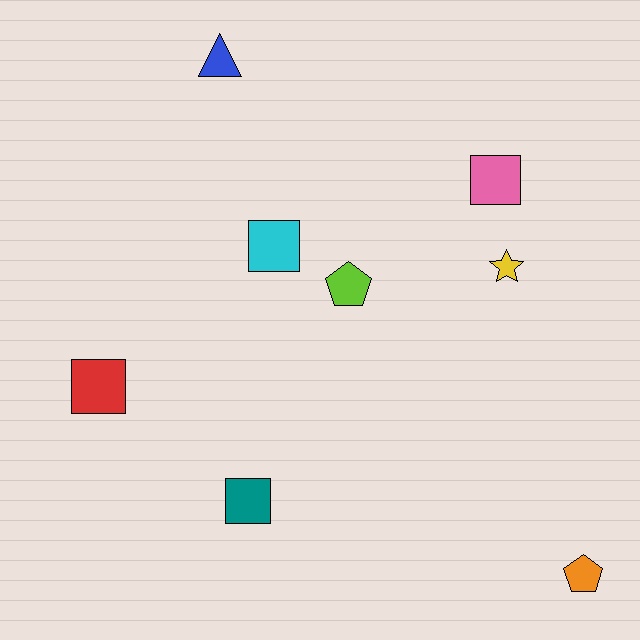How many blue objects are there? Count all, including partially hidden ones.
There is 1 blue object.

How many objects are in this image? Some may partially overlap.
There are 8 objects.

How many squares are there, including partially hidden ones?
There are 4 squares.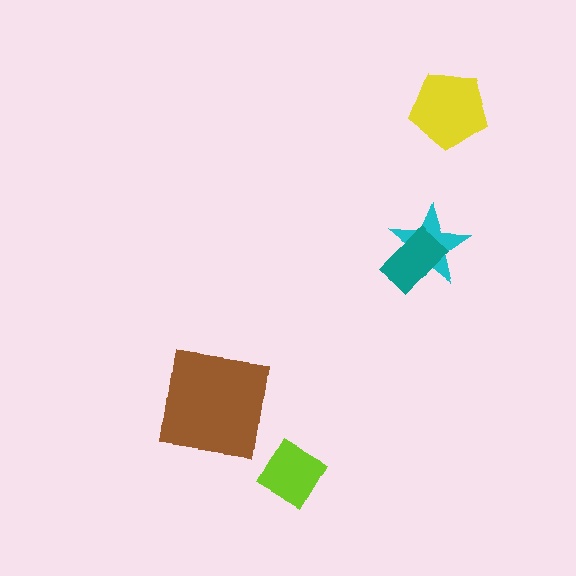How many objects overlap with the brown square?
0 objects overlap with the brown square.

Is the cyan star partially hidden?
Yes, it is partially covered by another shape.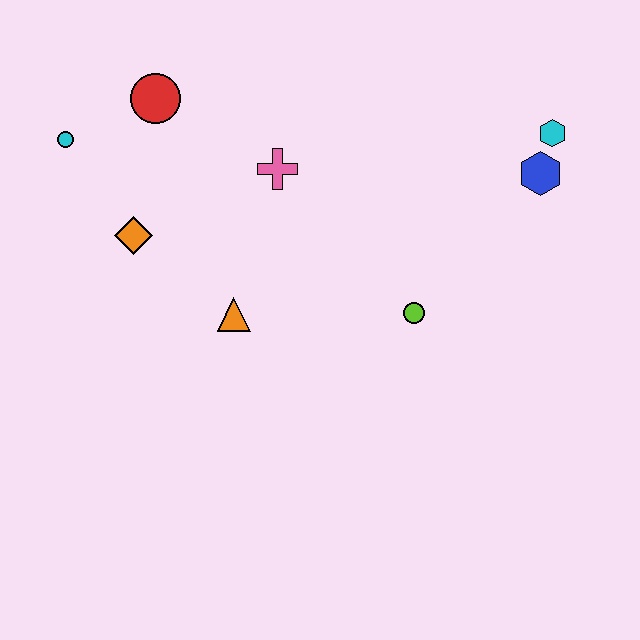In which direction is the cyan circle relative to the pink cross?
The cyan circle is to the left of the pink cross.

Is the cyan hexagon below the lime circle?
No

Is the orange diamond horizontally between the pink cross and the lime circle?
No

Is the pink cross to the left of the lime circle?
Yes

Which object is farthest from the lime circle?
The cyan circle is farthest from the lime circle.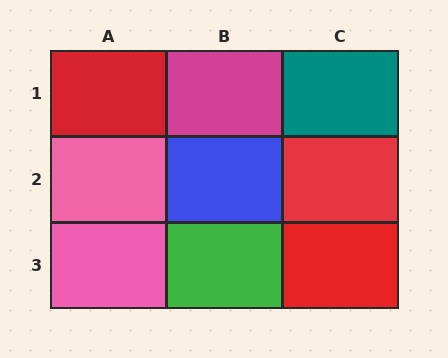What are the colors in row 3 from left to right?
Pink, green, red.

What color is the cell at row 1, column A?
Red.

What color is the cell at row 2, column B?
Blue.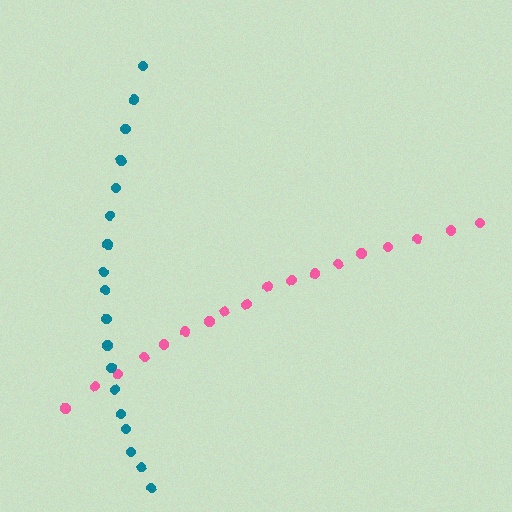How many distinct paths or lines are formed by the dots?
There are 2 distinct paths.